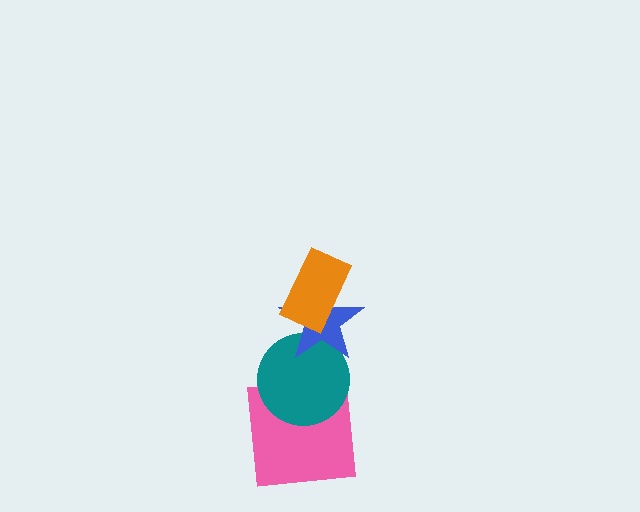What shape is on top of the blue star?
The orange rectangle is on top of the blue star.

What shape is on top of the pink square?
The teal circle is on top of the pink square.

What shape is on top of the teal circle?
The blue star is on top of the teal circle.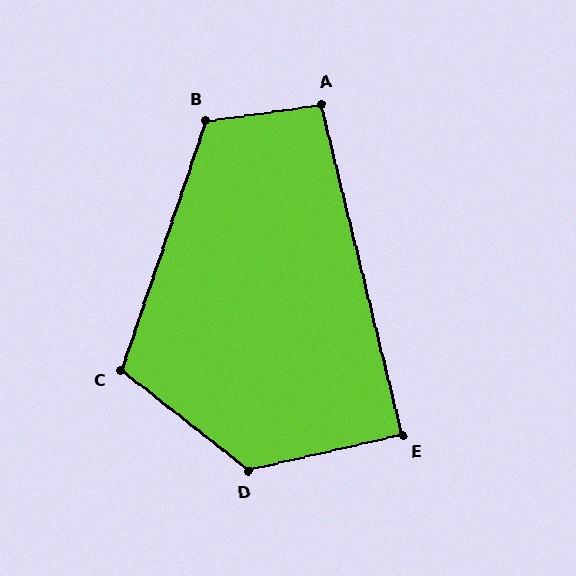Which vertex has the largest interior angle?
D, at approximately 129 degrees.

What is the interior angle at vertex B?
Approximately 117 degrees (obtuse).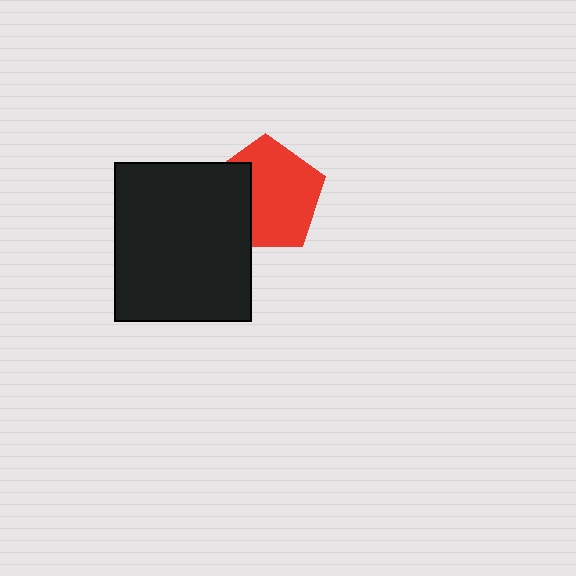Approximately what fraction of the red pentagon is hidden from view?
Roughly 32% of the red pentagon is hidden behind the black rectangle.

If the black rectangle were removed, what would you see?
You would see the complete red pentagon.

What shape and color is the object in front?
The object in front is a black rectangle.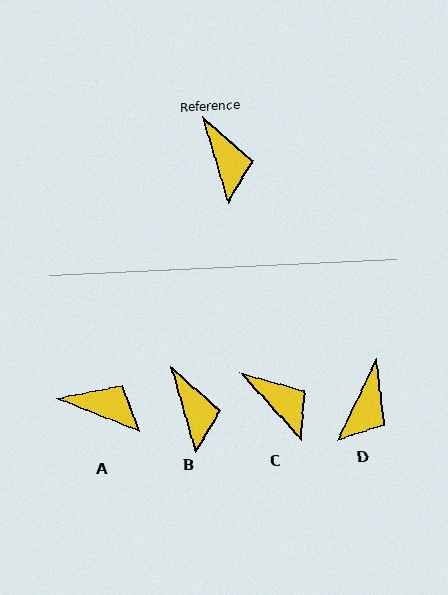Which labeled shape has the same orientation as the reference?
B.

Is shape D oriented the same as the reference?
No, it is off by about 42 degrees.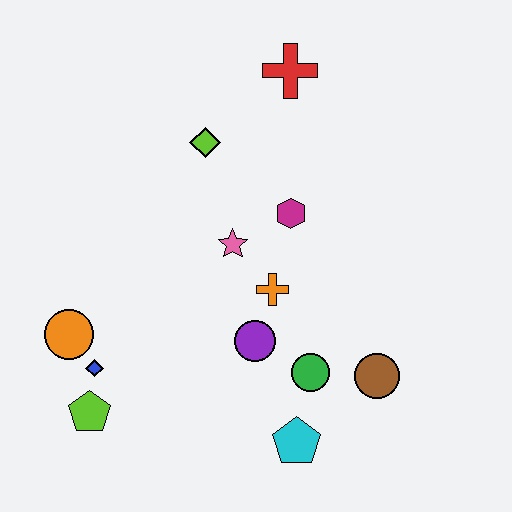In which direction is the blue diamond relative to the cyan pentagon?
The blue diamond is to the left of the cyan pentagon.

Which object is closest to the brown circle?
The green circle is closest to the brown circle.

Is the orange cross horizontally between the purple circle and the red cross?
Yes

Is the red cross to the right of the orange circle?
Yes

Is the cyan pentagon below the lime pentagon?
Yes